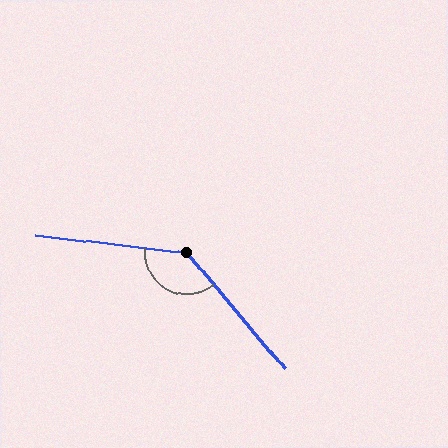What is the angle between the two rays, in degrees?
Approximately 136 degrees.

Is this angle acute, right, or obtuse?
It is obtuse.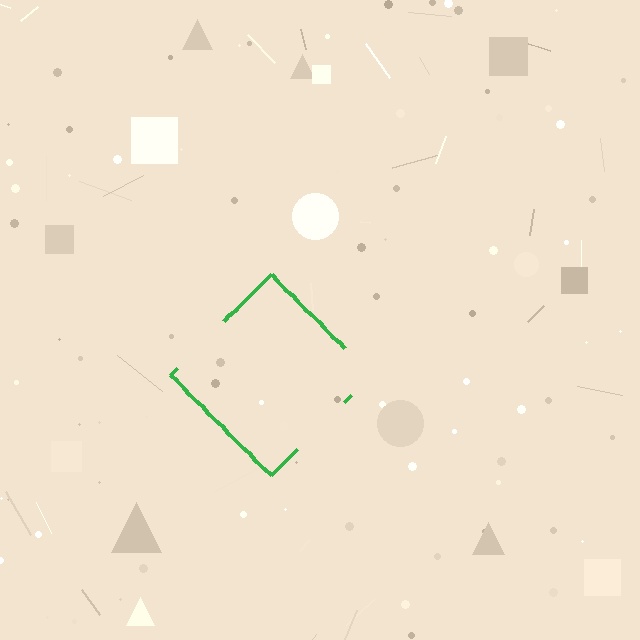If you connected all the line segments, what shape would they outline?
They would outline a diamond.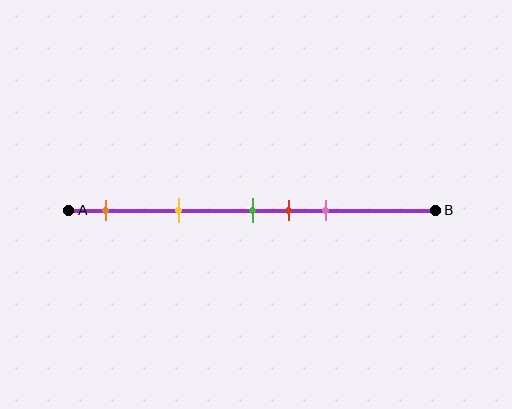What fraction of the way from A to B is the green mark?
The green mark is approximately 50% (0.5) of the way from A to B.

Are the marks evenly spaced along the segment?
No, the marks are not evenly spaced.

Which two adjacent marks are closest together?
The green and red marks are the closest adjacent pair.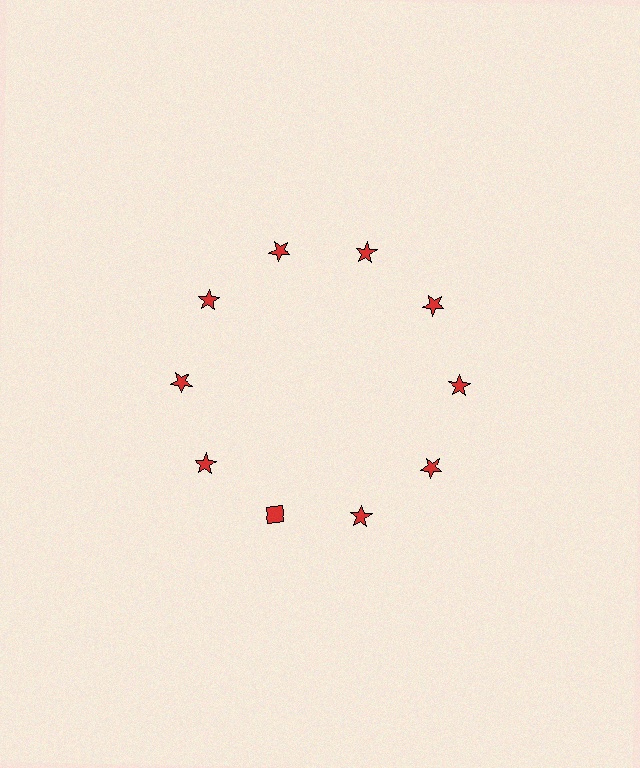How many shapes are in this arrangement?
There are 10 shapes arranged in a ring pattern.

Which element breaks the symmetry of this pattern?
The red diamond at roughly the 7 o'clock position breaks the symmetry. All other shapes are red stars.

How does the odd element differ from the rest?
It has a different shape: diamond instead of star.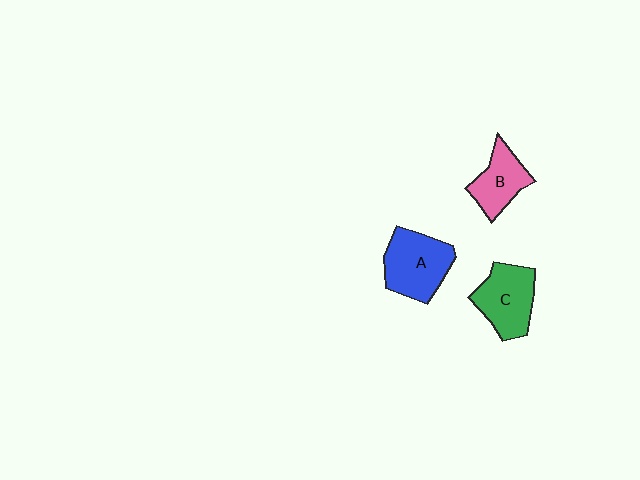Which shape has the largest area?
Shape A (blue).